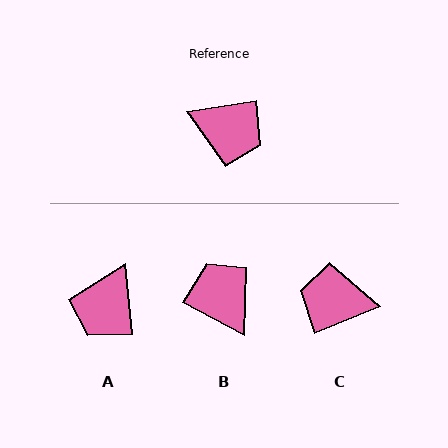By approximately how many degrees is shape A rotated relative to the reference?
Approximately 93 degrees clockwise.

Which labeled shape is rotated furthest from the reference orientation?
C, about 167 degrees away.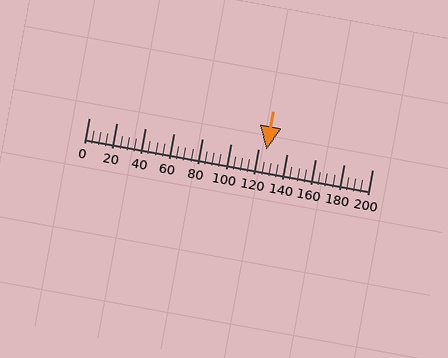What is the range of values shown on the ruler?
The ruler shows values from 0 to 200.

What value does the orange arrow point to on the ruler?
The orange arrow points to approximately 125.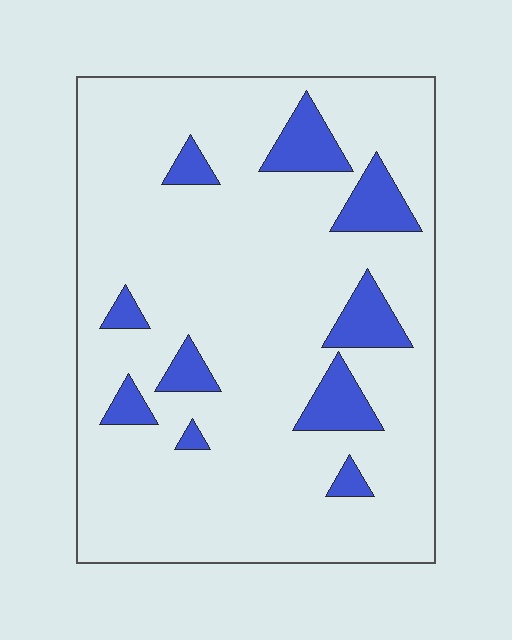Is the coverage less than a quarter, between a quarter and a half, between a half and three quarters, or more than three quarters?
Less than a quarter.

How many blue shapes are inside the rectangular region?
10.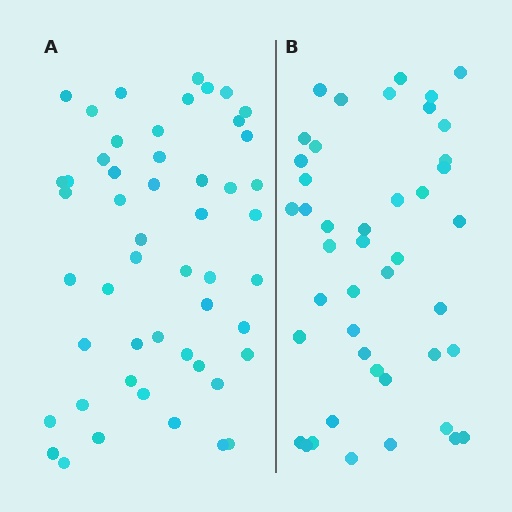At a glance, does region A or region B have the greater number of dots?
Region A (the left region) has more dots.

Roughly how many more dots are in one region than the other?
Region A has roughly 8 or so more dots than region B.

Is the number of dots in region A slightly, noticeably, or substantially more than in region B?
Region A has only slightly more — the two regions are fairly close. The ratio is roughly 1.2 to 1.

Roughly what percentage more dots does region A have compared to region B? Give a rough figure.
About 15% more.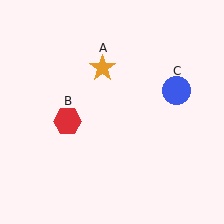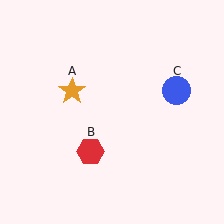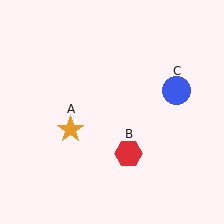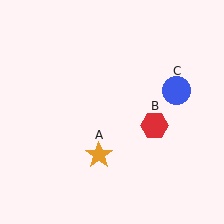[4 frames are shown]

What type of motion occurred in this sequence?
The orange star (object A), red hexagon (object B) rotated counterclockwise around the center of the scene.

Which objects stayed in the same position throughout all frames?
Blue circle (object C) remained stationary.